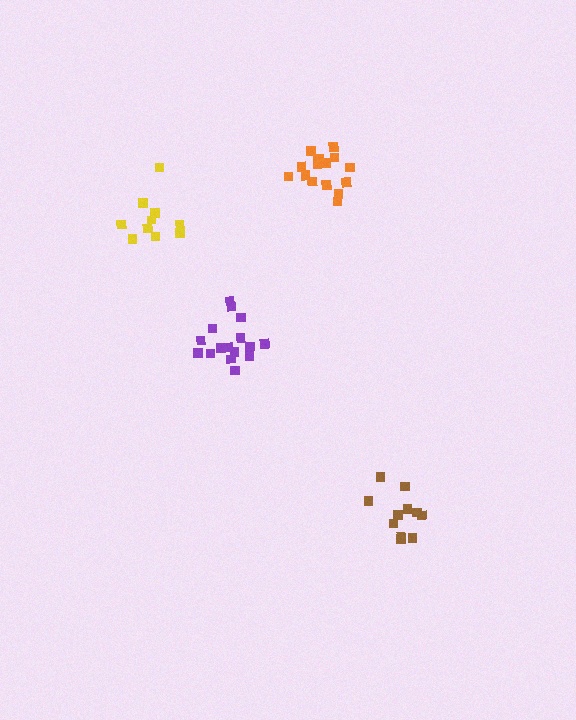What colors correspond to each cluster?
The clusters are colored: brown, purple, yellow, orange.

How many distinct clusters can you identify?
There are 4 distinct clusters.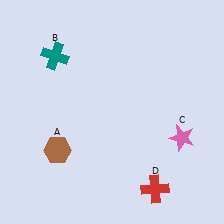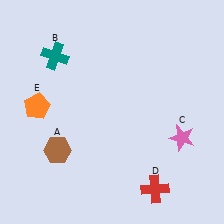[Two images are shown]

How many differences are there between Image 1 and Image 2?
There is 1 difference between the two images.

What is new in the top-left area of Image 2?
An orange pentagon (E) was added in the top-left area of Image 2.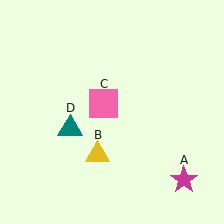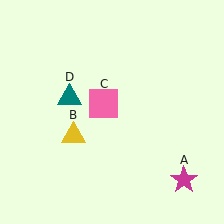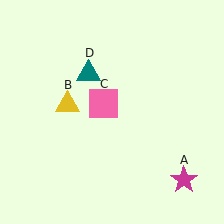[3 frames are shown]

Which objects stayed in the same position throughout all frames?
Magenta star (object A) and pink square (object C) remained stationary.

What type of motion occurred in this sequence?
The yellow triangle (object B), teal triangle (object D) rotated clockwise around the center of the scene.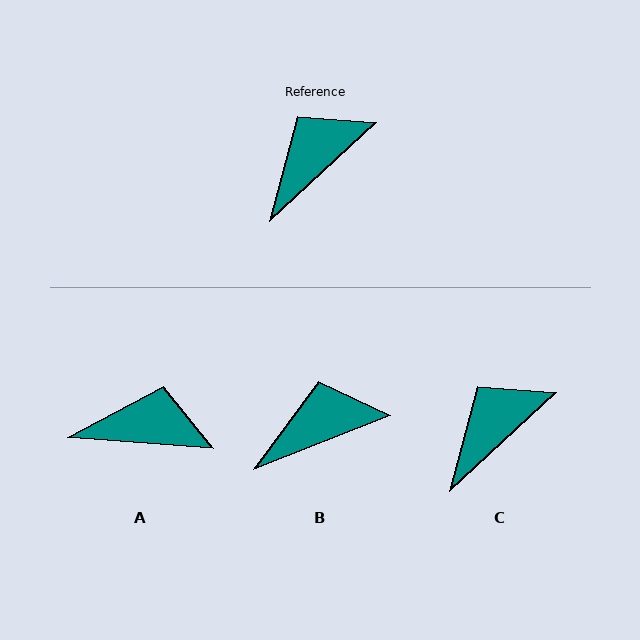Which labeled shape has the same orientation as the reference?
C.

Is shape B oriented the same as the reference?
No, it is off by about 21 degrees.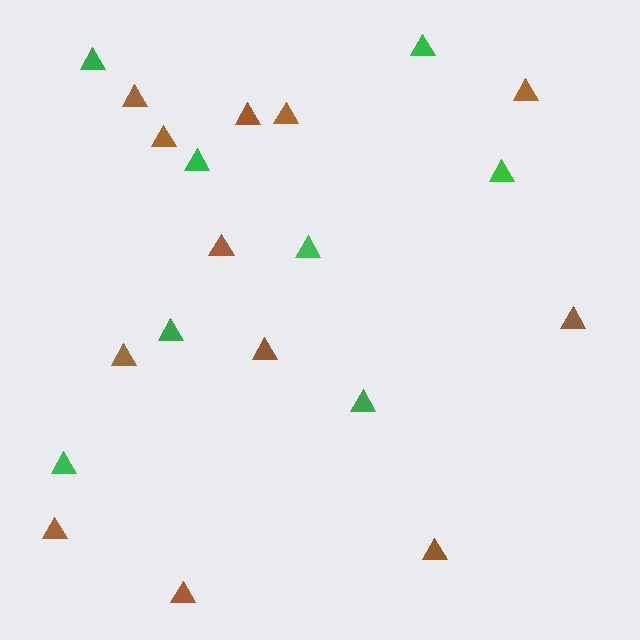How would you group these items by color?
There are 2 groups: one group of green triangles (8) and one group of brown triangles (12).